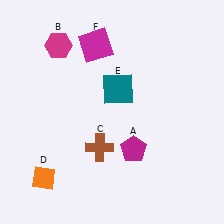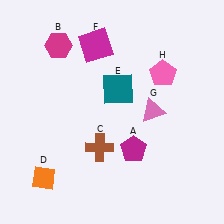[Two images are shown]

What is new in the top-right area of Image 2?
A pink triangle (G) was added in the top-right area of Image 2.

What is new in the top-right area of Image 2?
A pink pentagon (H) was added in the top-right area of Image 2.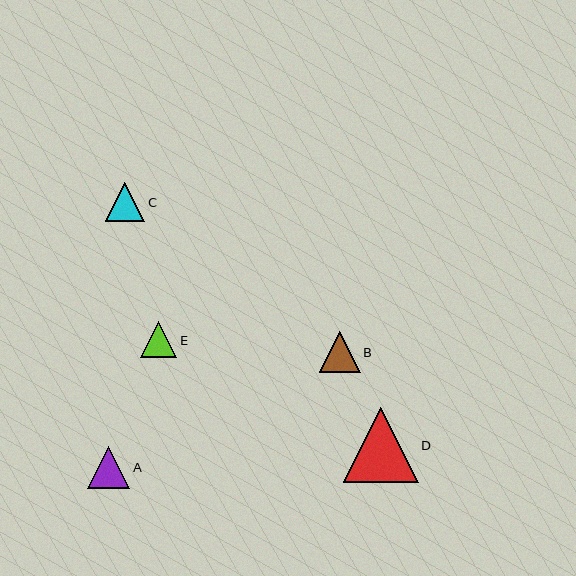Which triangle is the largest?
Triangle D is the largest with a size of approximately 75 pixels.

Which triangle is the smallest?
Triangle E is the smallest with a size of approximately 36 pixels.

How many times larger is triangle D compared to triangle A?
Triangle D is approximately 1.8 times the size of triangle A.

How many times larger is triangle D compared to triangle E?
Triangle D is approximately 2.0 times the size of triangle E.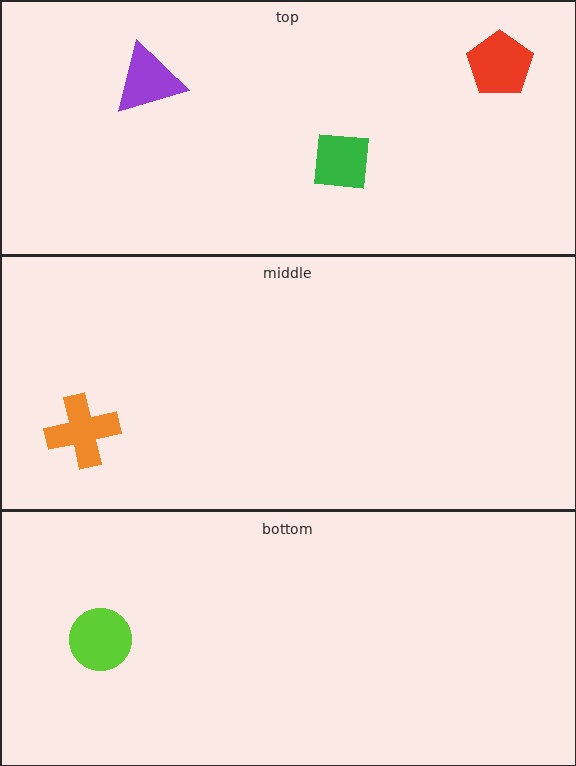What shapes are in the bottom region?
The lime circle.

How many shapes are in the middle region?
1.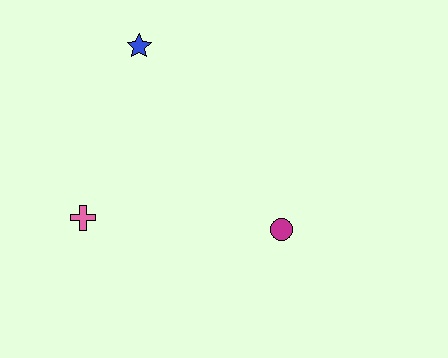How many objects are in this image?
There are 3 objects.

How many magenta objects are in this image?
There is 1 magenta object.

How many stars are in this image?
There is 1 star.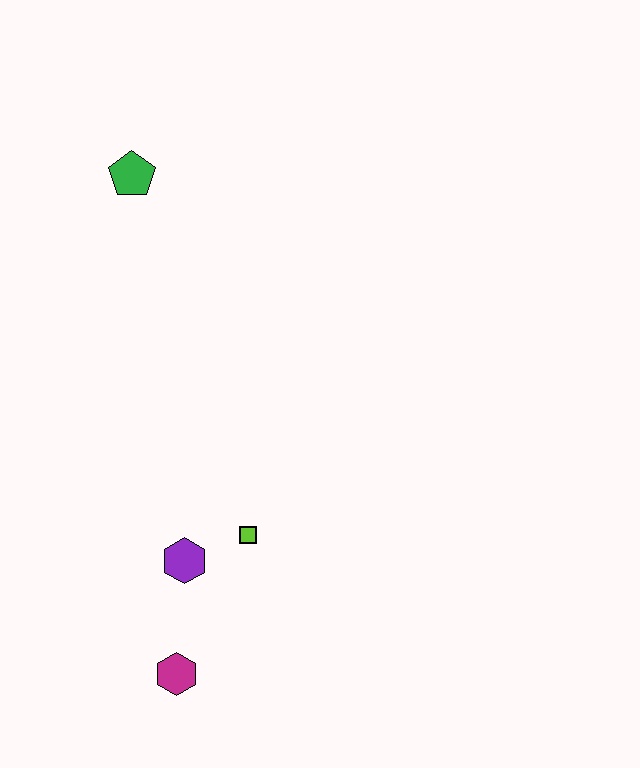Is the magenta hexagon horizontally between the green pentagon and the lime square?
Yes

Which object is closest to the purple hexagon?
The lime square is closest to the purple hexagon.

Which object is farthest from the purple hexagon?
The green pentagon is farthest from the purple hexagon.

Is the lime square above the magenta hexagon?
Yes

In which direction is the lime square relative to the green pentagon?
The lime square is below the green pentagon.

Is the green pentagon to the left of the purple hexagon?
Yes